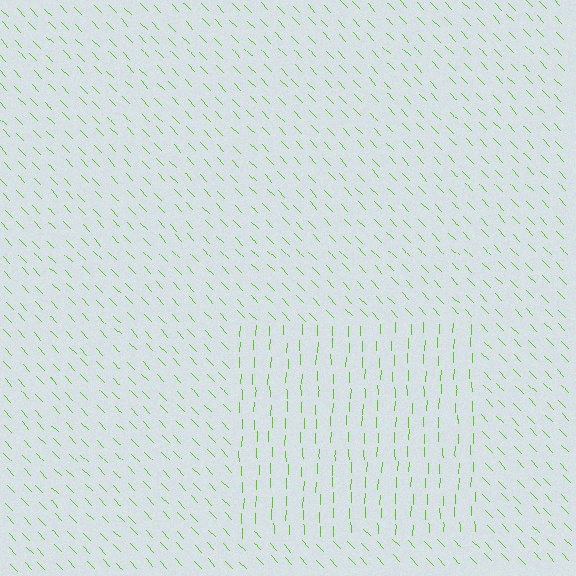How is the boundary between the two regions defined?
The boundary is defined purely by a change in line orientation (approximately 45 degrees difference). All lines are the same color and thickness.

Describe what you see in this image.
The image is filled with small lime line segments. A rectangle region in the image has lines oriented differently from the surrounding lines, creating a visible texture boundary.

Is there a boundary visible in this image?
Yes, there is a texture boundary formed by a change in line orientation.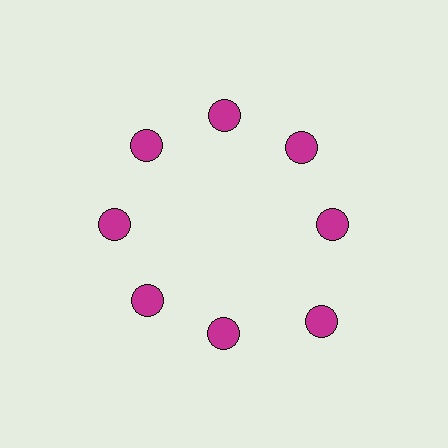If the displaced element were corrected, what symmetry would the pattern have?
It would have 8-fold rotational symmetry — the pattern would map onto itself every 45 degrees.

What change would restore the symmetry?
The symmetry would be restored by moving it inward, back onto the ring so that all 8 circles sit at equal angles and equal distance from the center.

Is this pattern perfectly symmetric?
No. The 8 magenta circles are arranged in a ring, but one element near the 4 o'clock position is pushed outward from the center, breaking the 8-fold rotational symmetry.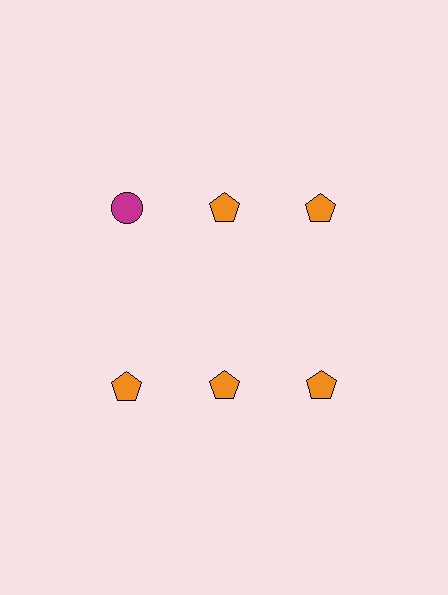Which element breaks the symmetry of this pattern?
The magenta circle in the top row, leftmost column breaks the symmetry. All other shapes are orange pentagons.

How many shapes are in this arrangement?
There are 6 shapes arranged in a grid pattern.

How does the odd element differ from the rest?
It differs in both color (magenta instead of orange) and shape (circle instead of pentagon).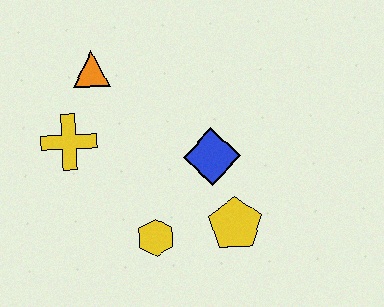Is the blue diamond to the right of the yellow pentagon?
No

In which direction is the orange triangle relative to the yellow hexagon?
The orange triangle is above the yellow hexagon.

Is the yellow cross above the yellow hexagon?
Yes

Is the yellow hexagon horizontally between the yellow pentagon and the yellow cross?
Yes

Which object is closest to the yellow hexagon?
The yellow pentagon is closest to the yellow hexagon.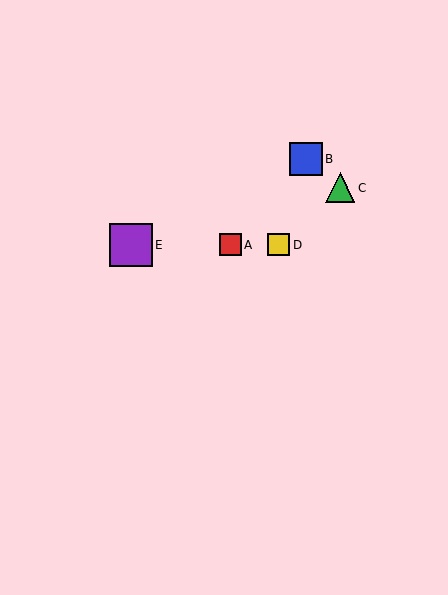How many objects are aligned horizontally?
3 objects (A, D, E) are aligned horizontally.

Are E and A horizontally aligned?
Yes, both are at y≈245.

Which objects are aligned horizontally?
Objects A, D, E are aligned horizontally.